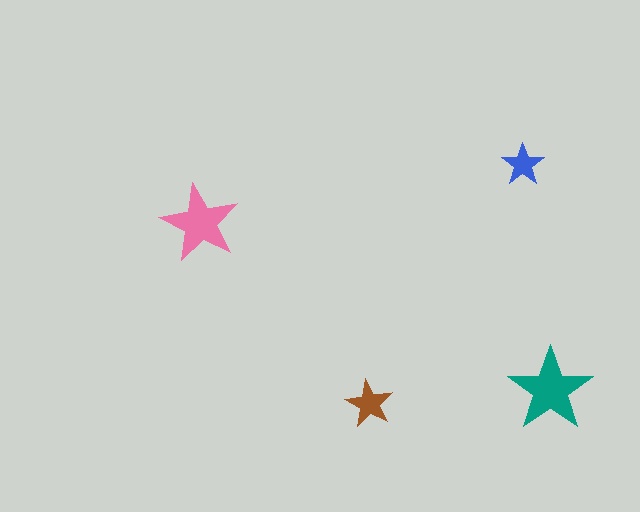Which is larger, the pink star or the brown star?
The pink one.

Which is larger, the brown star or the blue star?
The brown one.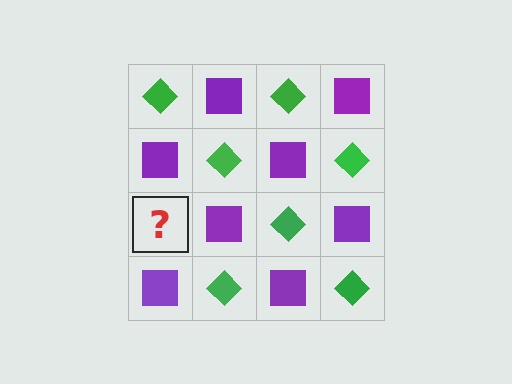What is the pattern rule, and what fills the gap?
The rule is that it alternates green diamond and purple square in a checkerboard pattern. The gap should be filled with a green diamond.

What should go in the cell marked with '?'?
The missing cell should contain a green diamond.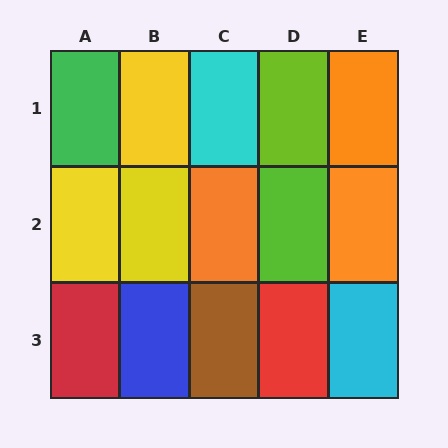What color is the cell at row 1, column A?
Green.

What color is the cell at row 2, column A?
Yellow.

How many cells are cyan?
2 cells are cyan.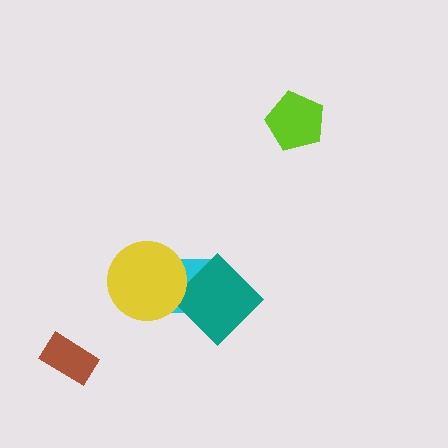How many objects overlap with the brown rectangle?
0 objects overlap with the brown rectangle.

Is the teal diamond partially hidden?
Yes, it is partially covered by another shape.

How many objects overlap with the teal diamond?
2 objects overlap with the teal diamond.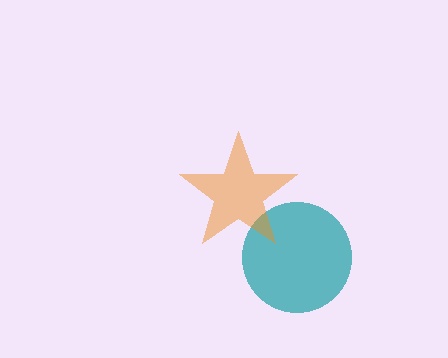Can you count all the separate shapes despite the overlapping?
Yes, there are 2 separate shapes.